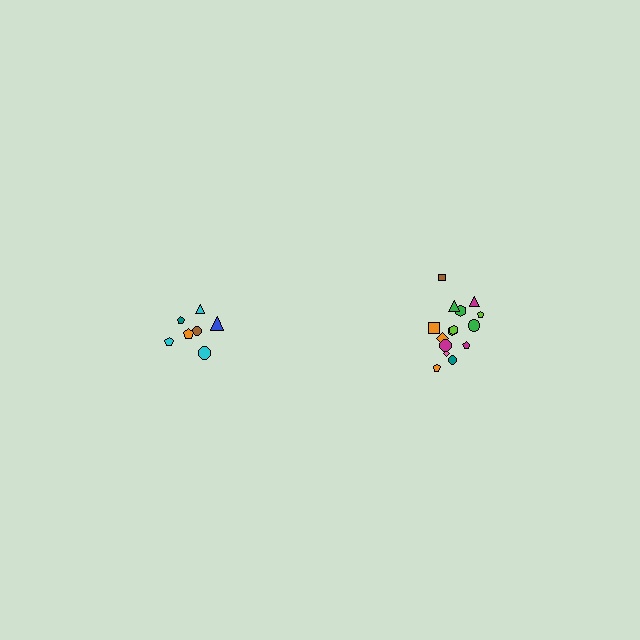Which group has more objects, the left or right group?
The right group.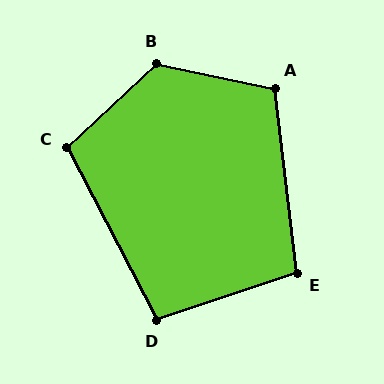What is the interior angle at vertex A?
Approximately 109 degrees (obtuse).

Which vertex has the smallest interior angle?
D, at approximately 99 degrees.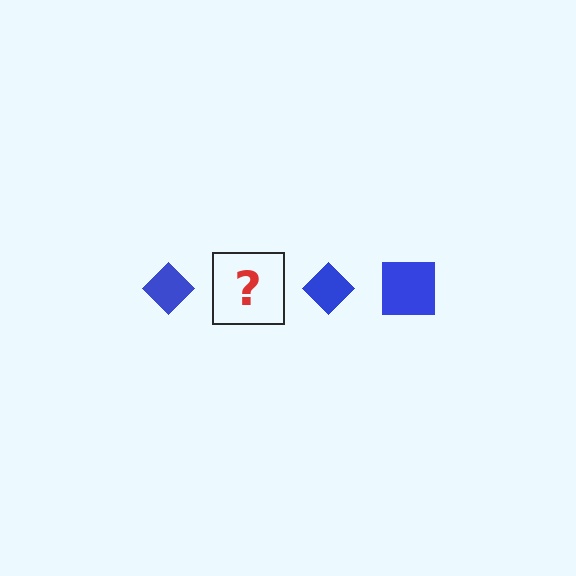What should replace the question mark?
The question mark should be replaced with a blue square.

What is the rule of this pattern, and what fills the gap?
The rule is that the pattern cycles through diamond, square shapes in blue. The gap should be filled with a blue square.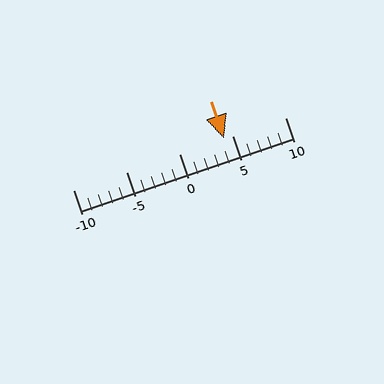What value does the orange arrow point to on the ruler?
The orange arrow points to approximately 4.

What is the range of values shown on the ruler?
The ruler shows values from -10 to 10.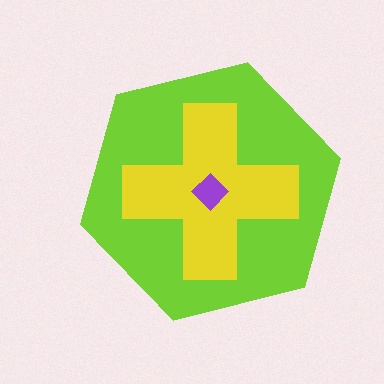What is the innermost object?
The purple diamond.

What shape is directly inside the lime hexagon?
The yellow cross.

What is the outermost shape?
The lime hexagon.